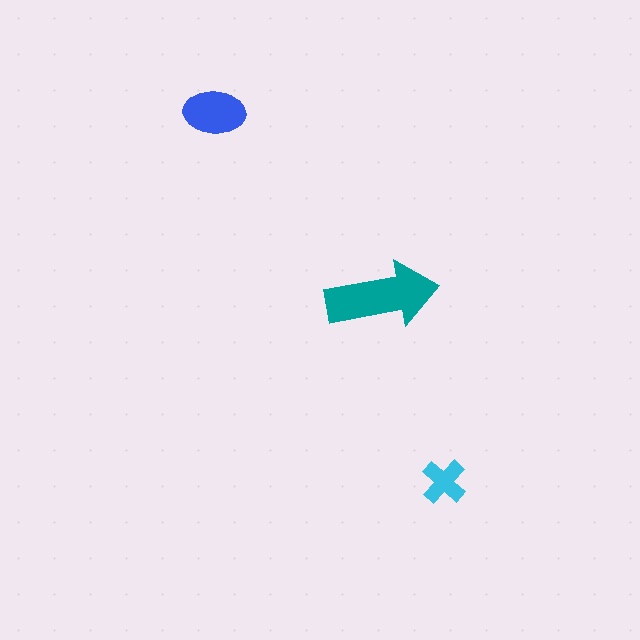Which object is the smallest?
The cyan cross.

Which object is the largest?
The teal arrow.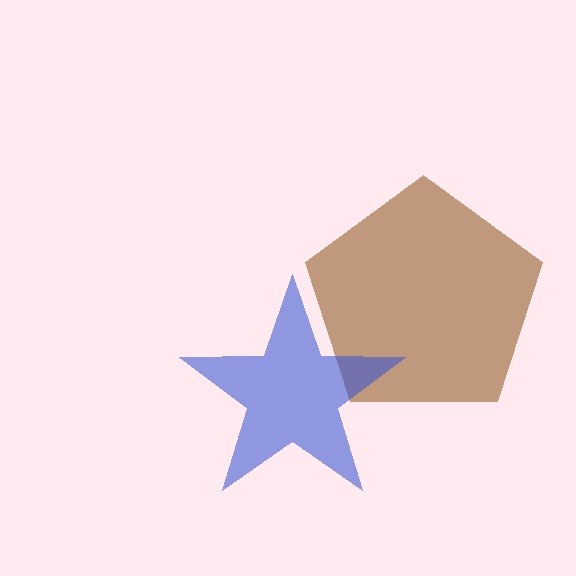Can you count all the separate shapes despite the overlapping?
Yes, there are 2 separate shapes.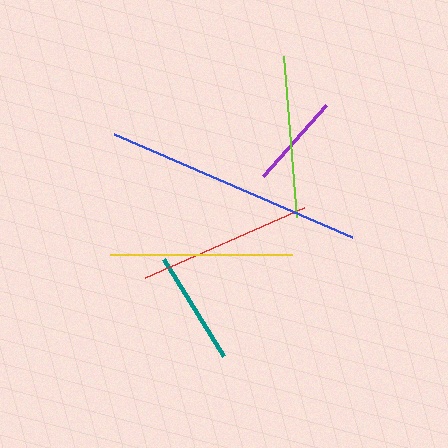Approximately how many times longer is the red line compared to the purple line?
The red line is approximately 1.8 times the length of the purple line.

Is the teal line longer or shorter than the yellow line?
The yellow line is longer than the teal line.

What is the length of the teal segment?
The teal segment is approximately 114 pixels long.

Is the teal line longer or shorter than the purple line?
The teal line is longer than the purple line.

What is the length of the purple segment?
The purple segment is approximately 96 pixels long.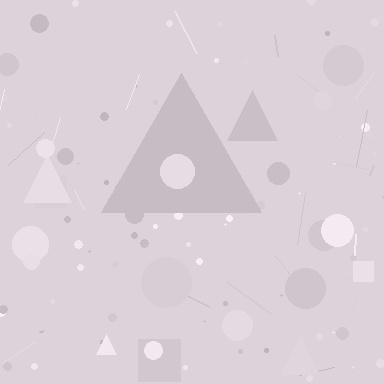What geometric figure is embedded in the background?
A triangle is embedded in the background.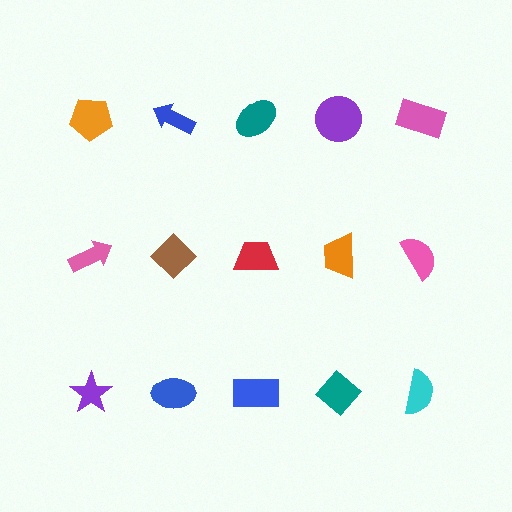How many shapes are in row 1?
5 shapes.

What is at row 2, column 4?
An orange trapezoid.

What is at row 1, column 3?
A teal ellipse.